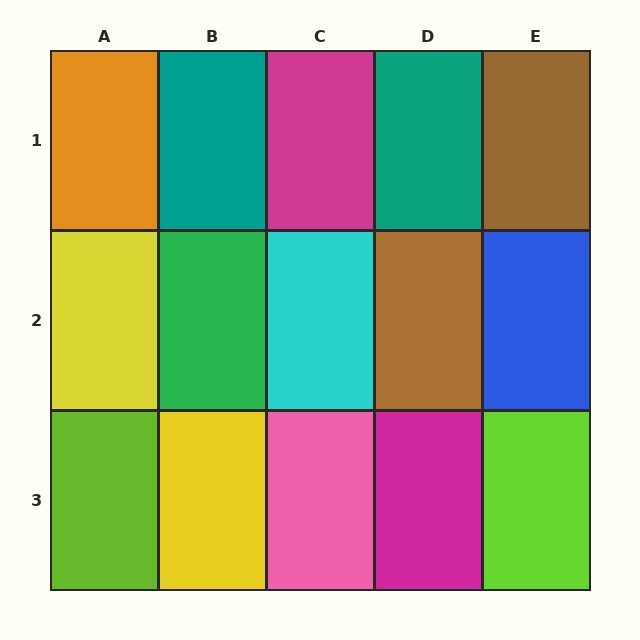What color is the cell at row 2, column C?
Cyan.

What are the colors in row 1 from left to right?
Orange, teal, magenta, teal, brown.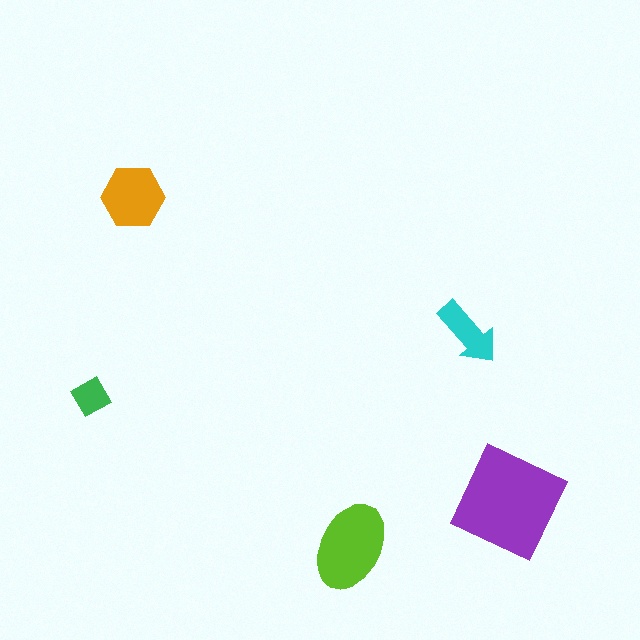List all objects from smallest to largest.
The green diamond, the cyan arrow, the orange hexagon, the lime ellipse, the purple square.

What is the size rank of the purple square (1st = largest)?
1st.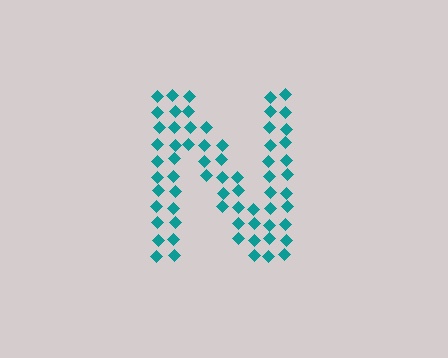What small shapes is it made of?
It is made of small diamonds.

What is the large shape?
The large shape is the letter N.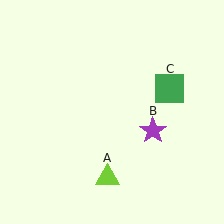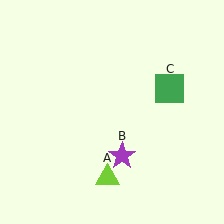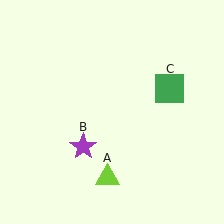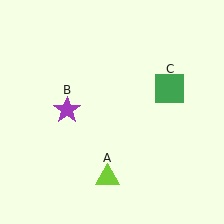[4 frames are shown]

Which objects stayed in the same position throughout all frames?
Lime triangle (object A) and green square (object C) remained stationary.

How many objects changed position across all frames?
1 object changed position: purple star (object B).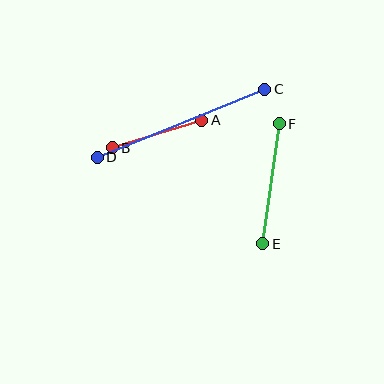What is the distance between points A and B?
The distance is approximately 94 pixels.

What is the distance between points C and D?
The distance is approximately 181 pixels.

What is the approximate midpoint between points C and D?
The midpoint is at approximately (181, 123) pixels.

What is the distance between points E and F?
The distance is approximately 121 pixels.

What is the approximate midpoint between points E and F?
The midpoint is at approximately (271, 184) pixels.